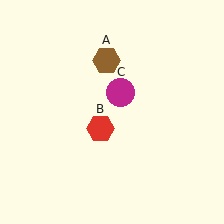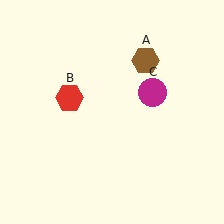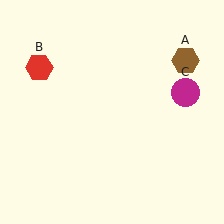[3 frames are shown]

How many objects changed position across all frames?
3 objects changed position: brown hexagon (object A), red hexagon (object B), magenta circle (object C).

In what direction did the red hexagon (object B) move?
The red hexagon (object B) moved up and to the left.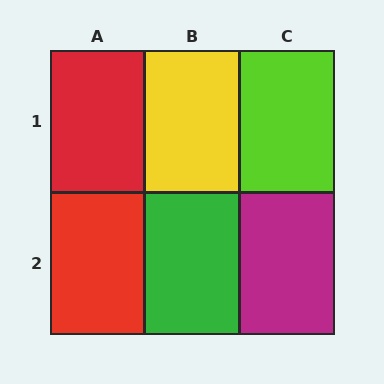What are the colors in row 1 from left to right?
Red, yellow, lime.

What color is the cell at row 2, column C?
Magenta.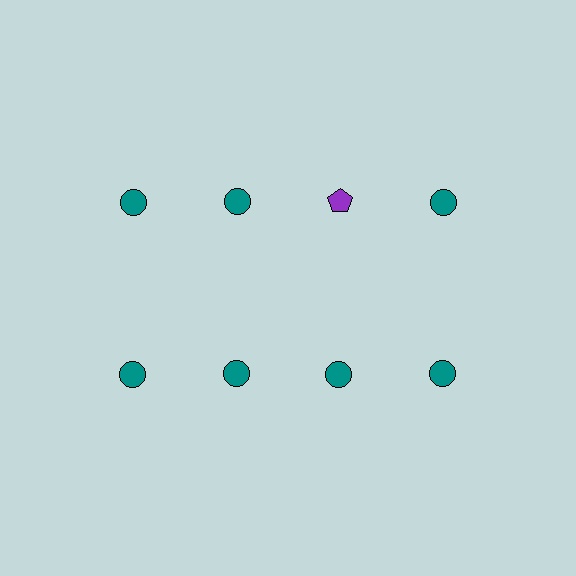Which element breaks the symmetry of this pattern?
The purple pentagon in the top row, center column breaks the symmetry. All other shapes are teal circles.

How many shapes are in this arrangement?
There are 8 shapes arranged in a grid pattern.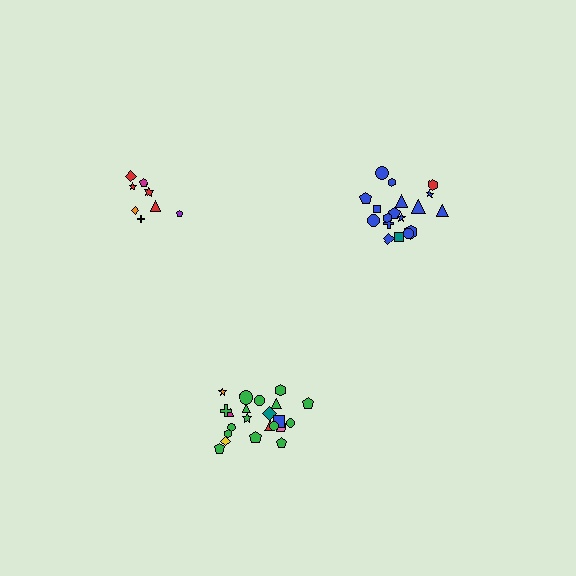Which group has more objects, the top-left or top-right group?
The top-right group.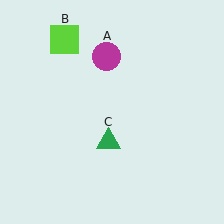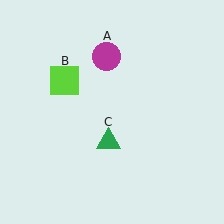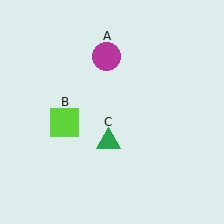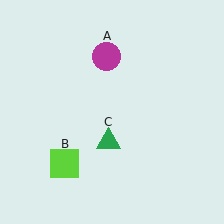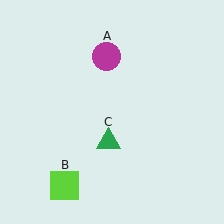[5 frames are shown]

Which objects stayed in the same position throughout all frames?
Magenta circle (object A) and green triangle (object C) remained stationary.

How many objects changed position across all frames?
1 object changed position: lime square (object B).